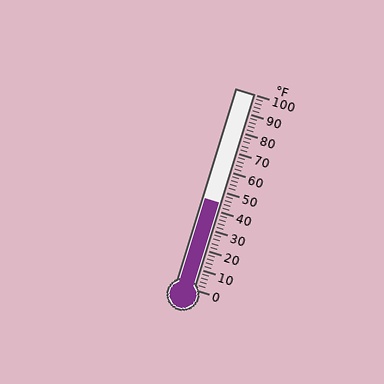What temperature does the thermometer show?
The thermometer shows approximately 44°F.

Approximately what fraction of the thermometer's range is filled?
The thermometer is filled to approximately 45% of its range.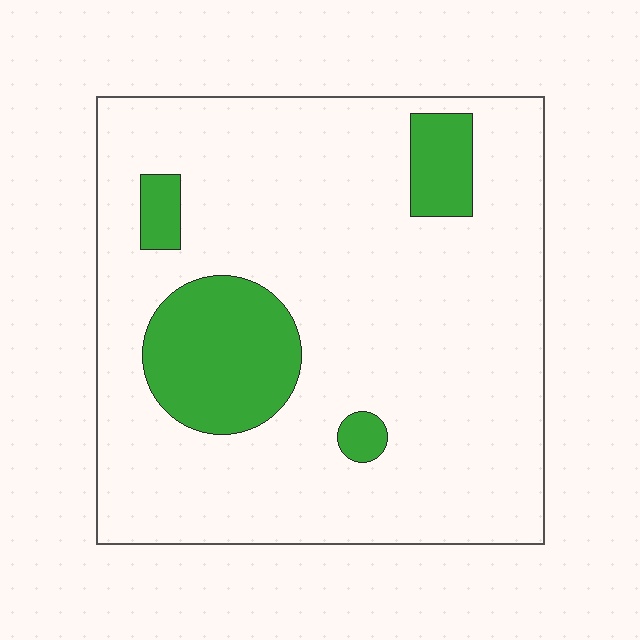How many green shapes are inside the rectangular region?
4.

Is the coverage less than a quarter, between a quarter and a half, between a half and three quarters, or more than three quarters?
Less than a quarter.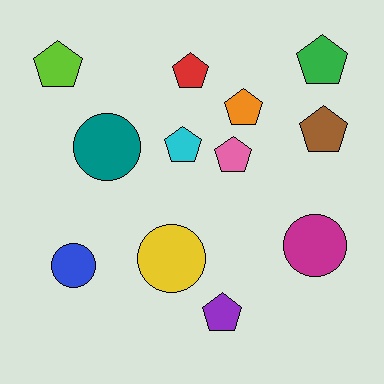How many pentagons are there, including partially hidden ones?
There are 8 pentagons.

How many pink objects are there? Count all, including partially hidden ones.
There is 1 pink object.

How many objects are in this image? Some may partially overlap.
There are 12 objects.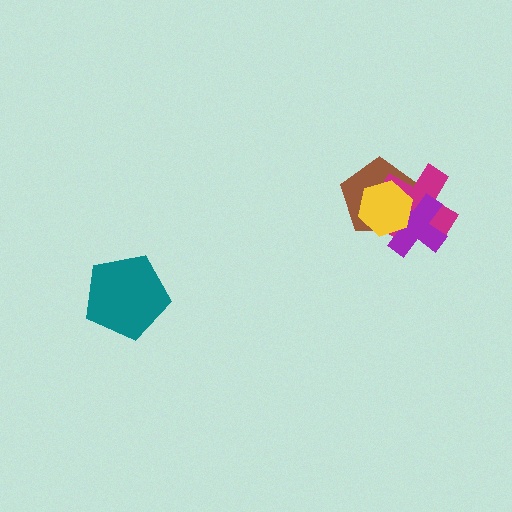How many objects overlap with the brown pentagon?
3 objects overlap with the brown pentagon.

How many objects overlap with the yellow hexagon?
3 objects overlap with the yellow hexagon.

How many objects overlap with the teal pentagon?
0 objects overlap with the teal pentagon.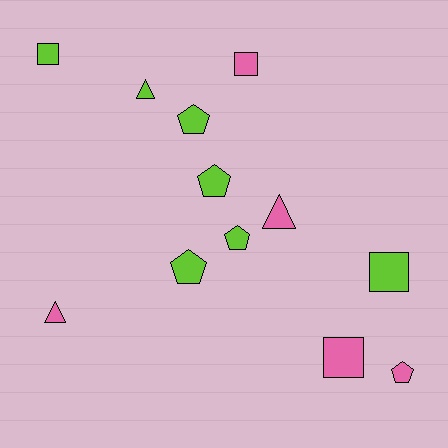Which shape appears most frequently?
Pentagon, with 5 objects.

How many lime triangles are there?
There is 1 lime triangle.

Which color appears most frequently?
Lime, with 7 objects.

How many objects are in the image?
There are 12 objects.